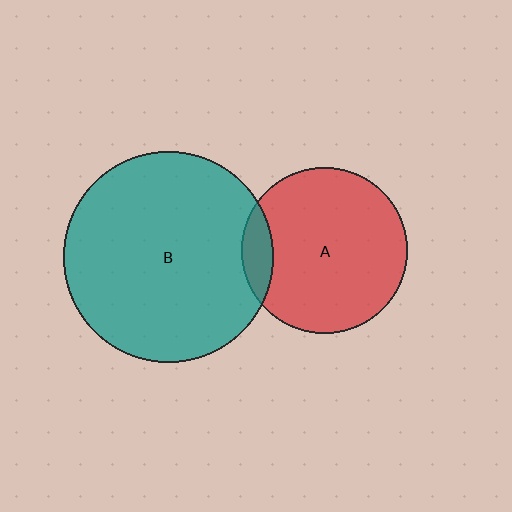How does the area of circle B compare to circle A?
Approximately 1.6 times.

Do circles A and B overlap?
Yes.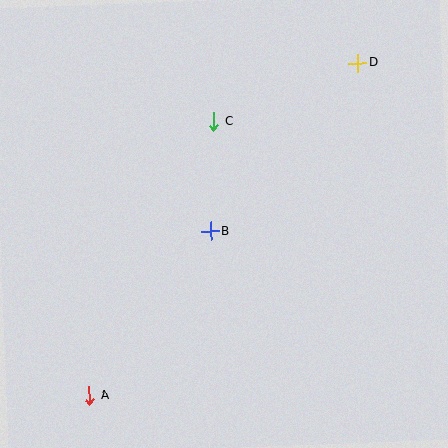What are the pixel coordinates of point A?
Point A is at (89, 395).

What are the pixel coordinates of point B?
Point B is at (211, 231).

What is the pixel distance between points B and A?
The distance between B and A is 204 pixels.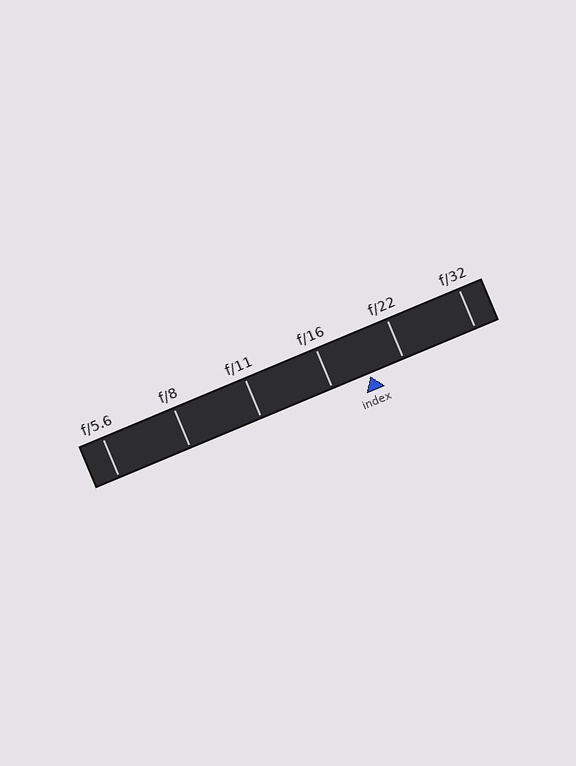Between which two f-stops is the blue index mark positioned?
The index mark is between f/16 and f/22.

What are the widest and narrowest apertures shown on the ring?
The widest aperture shown is f/5.6 and the narrowest is f/32.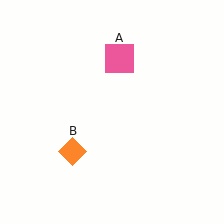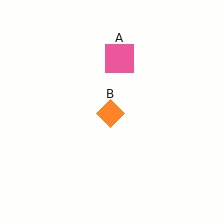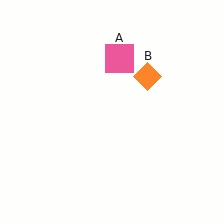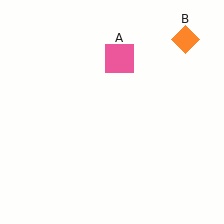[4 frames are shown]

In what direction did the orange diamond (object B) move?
The orange diamond (object B) moved up and to the right.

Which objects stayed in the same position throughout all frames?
Pink square (object A) remained stationary.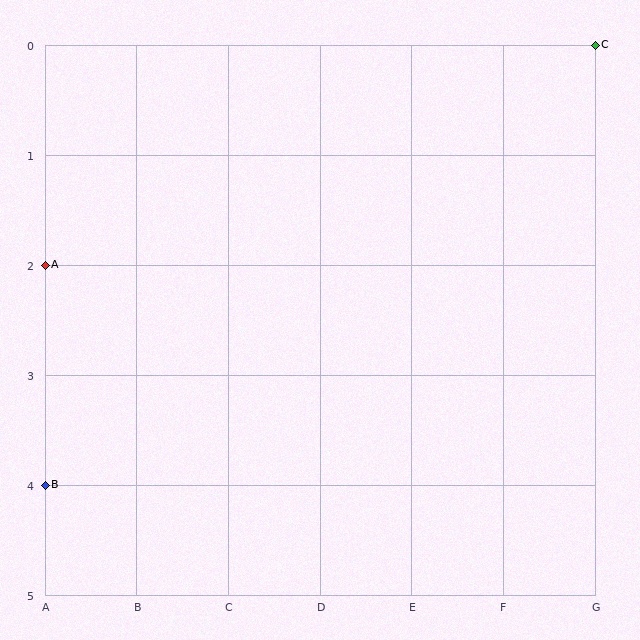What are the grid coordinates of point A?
Point A is at grid coordinates (A, 2).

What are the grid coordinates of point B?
Point B is at grid coordinates (A, 4).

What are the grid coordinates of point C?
Point C is at grid coordinates (G, 0).